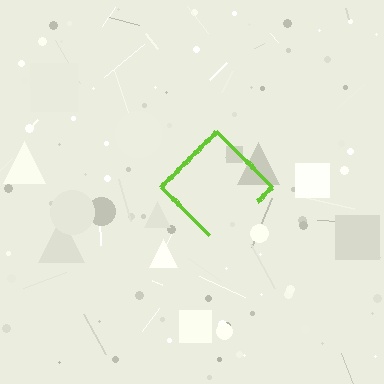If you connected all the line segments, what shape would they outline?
They would outline a diamond.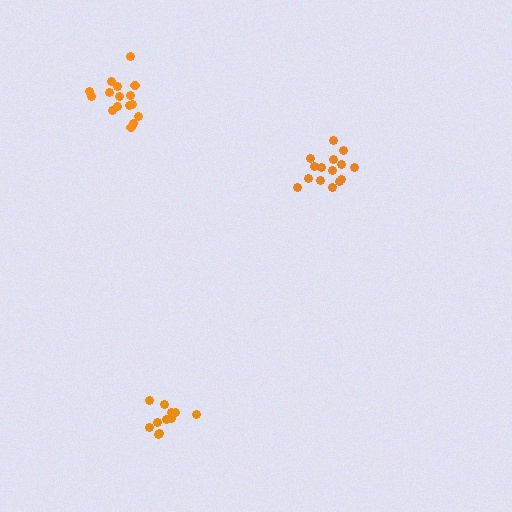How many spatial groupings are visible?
There are 3 spatial groupings.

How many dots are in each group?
Group 1: 15 dots, Group 2: 16 dots, Group 3: 11 dots (42 total).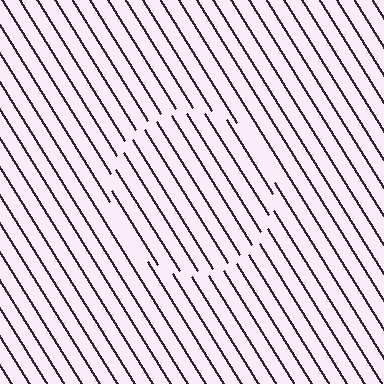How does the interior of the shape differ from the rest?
The interior of the shape contains the same grating, shifted by half a period — the contour is defined by the phase discontinuity where line-ends from the inner and outer gratings abut.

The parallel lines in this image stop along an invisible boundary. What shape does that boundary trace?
An illusory circle. The interior of the shape contains the same grating, shifted by half a period — the contour is defined by the phase discontinuity where line-ends from the inner and outer gratings abut.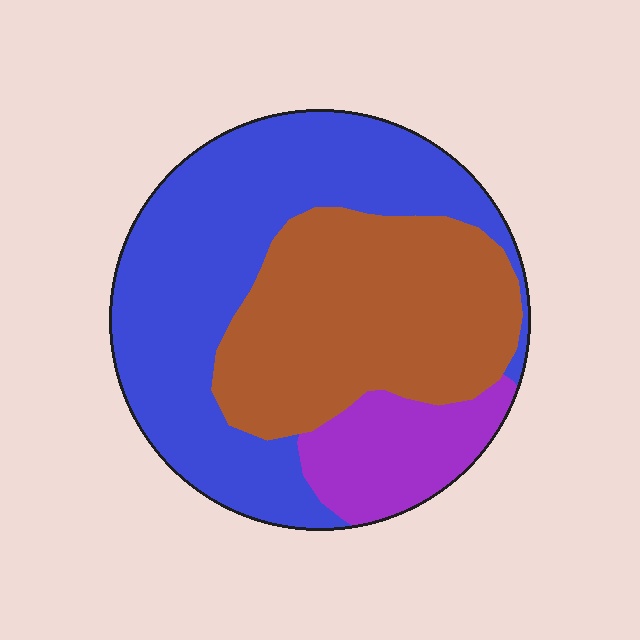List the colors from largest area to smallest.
From largest to smallest: blue, brown, purple.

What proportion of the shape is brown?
Brown covers about 40% of the shape.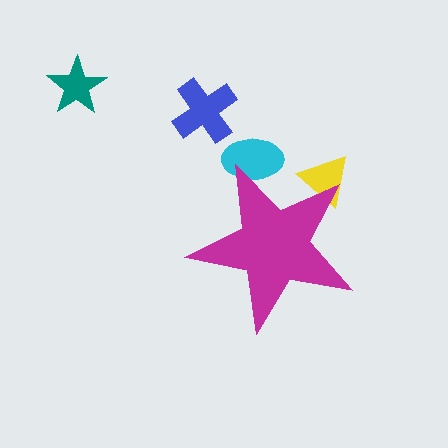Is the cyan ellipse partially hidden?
Yes, the cyan ellipse is partially hidden behind the magenta star.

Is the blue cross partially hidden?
No, the blue cross is fully visible.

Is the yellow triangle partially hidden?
Yes, the yellow triangle is partially hidden behind the magenta star.